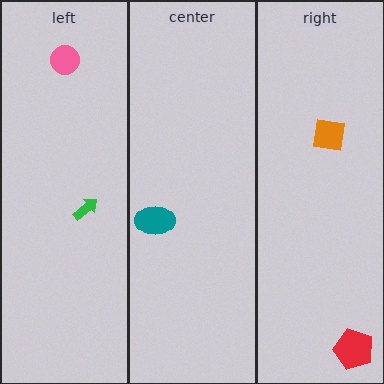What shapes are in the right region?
The orange square, the red pentagon.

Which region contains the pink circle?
The left region.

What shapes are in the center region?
The teal ellipse.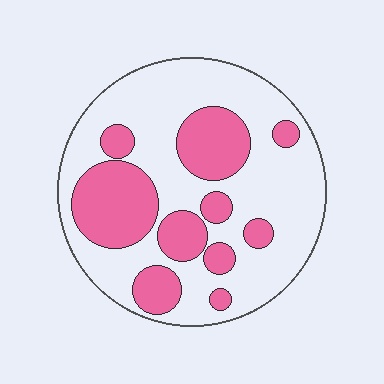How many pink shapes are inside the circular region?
10.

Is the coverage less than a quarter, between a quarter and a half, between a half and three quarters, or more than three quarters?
Between a quarter and a half.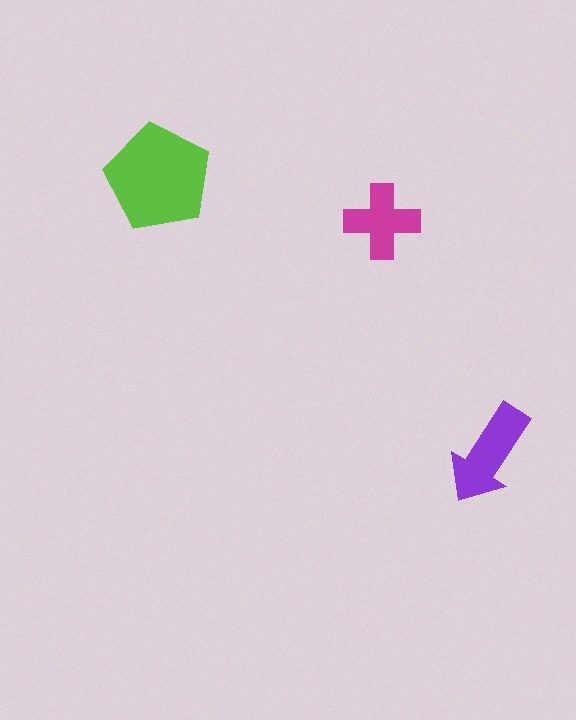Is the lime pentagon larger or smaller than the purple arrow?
Larger.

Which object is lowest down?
The purple arrow is bottommost.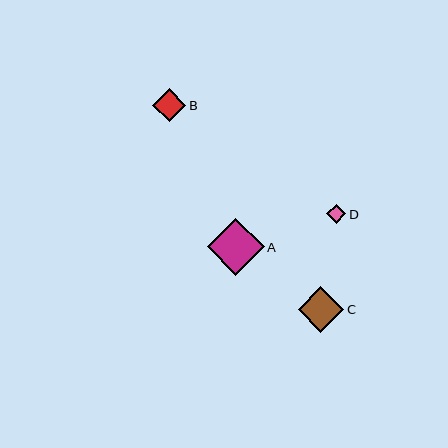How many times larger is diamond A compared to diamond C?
Diamond A is approximately 1.3 times the size of diamond C.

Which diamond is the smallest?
Diamond D is the smallest with a size of approximately 19 pixels.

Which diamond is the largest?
Diamond A is the largest with a size of approximately 57 pixels.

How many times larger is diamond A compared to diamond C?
Diamond A is approximately 1.3 times the size of diamond C.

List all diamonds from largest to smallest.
From largest to smallest: A, C, B, D.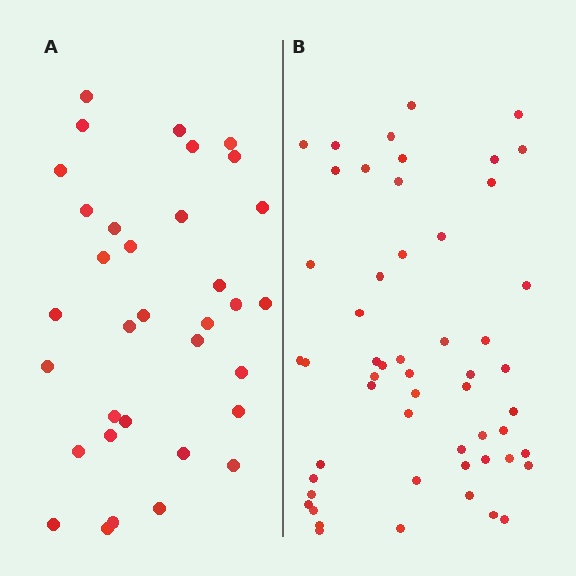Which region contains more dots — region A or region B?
Region B (the right region) has more dots.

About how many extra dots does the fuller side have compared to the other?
Region B has approximately 20 more dots than region A.